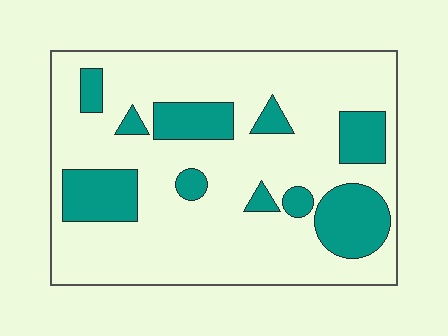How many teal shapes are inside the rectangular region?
10.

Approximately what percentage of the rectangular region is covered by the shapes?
Approximately 25%.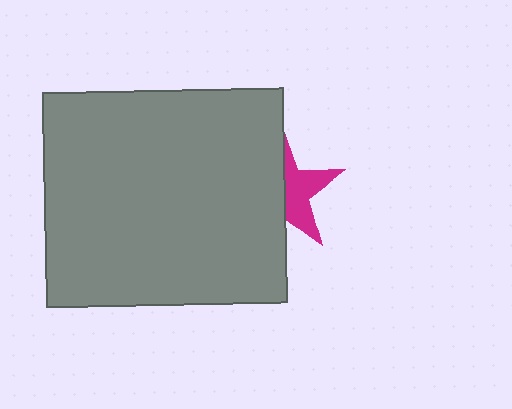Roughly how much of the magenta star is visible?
About half of it is visible (roughly 45%).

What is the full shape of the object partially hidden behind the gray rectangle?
The partially hidden object is a magenta star.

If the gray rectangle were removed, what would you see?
You would see the complete magenta star.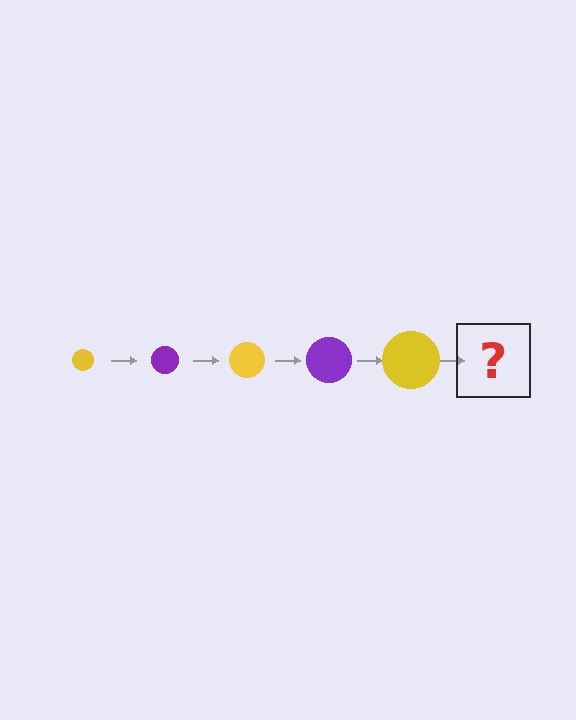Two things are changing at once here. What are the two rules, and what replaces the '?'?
The two rules are that the circle grows larger each step and the color cycles through yellow and purple. The '?' should be a purple circle, larger than the previous one.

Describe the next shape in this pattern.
It should be a purple circle, larger than the previous one.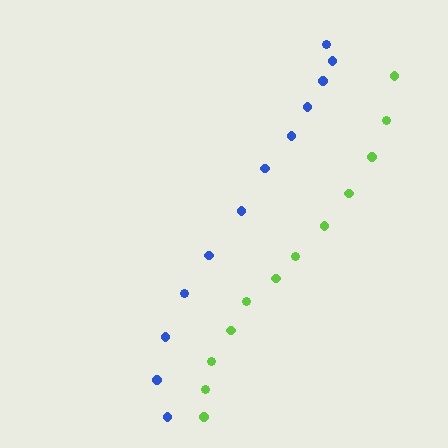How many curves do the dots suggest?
There are 2 distinct paths.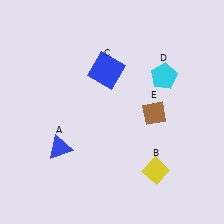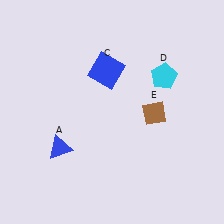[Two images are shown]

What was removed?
The yellow diamond (B) was removed in Image 2.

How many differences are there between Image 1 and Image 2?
There is 1 difference between the two images.